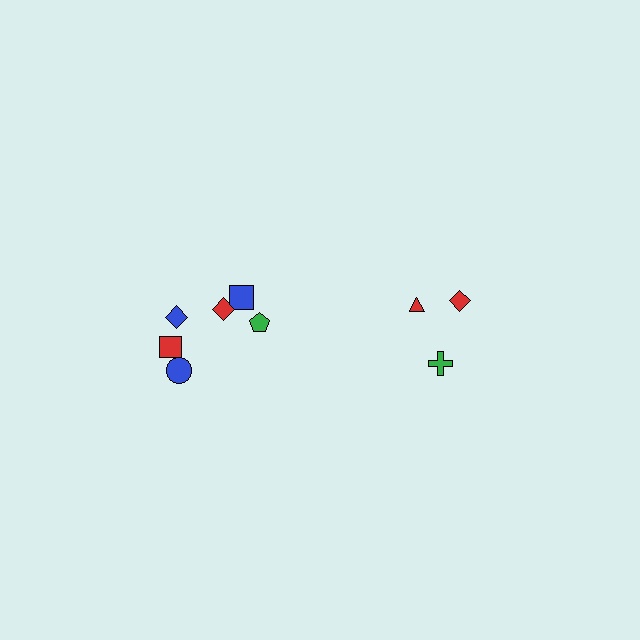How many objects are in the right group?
There are 3 objects.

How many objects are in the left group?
There are 6 objects.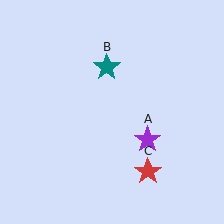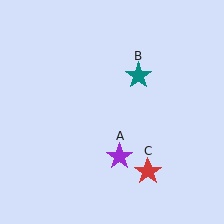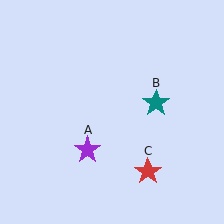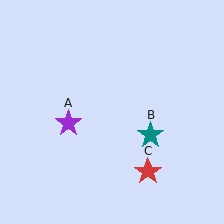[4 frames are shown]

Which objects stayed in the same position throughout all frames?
Red star (object C) remained stationary.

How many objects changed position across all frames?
2 objects changed position: purple star (object A), teal star (object B).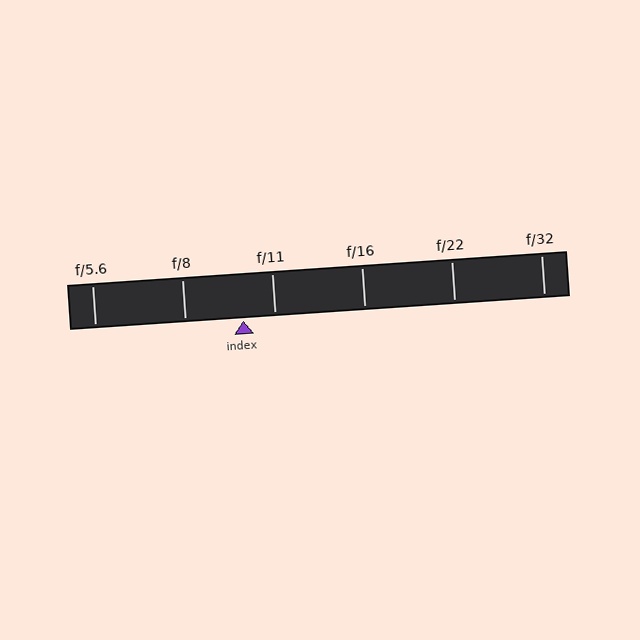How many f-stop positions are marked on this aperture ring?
There are 6 f-stop positions marked.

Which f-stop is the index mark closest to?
The index mark is closest to f/11.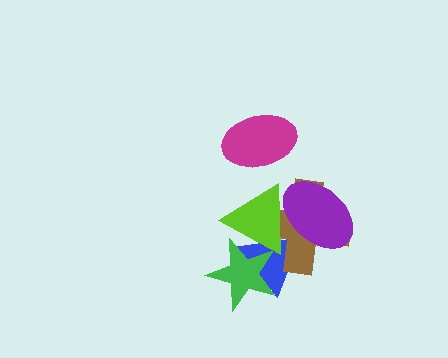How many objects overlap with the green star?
3 objects overlap with the green star.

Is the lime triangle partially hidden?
Yes, it is partially covered by another shape.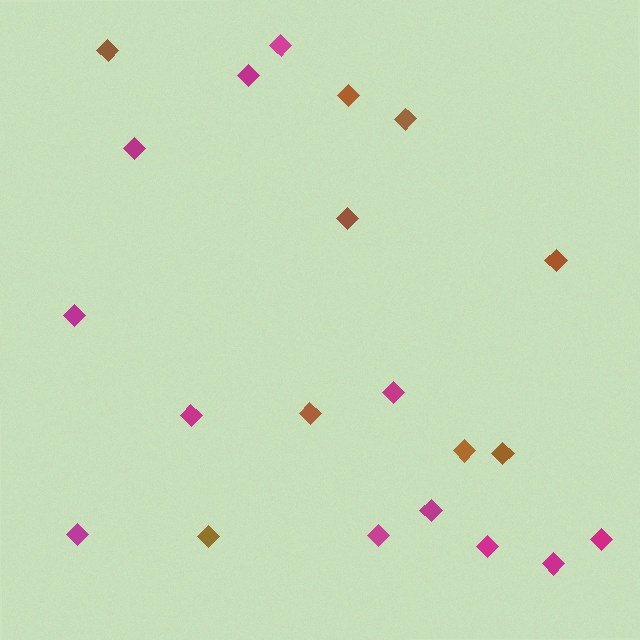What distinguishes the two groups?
There are 2 groups: one group of brown diamonds (9) and one group of magenta diamonds (12).